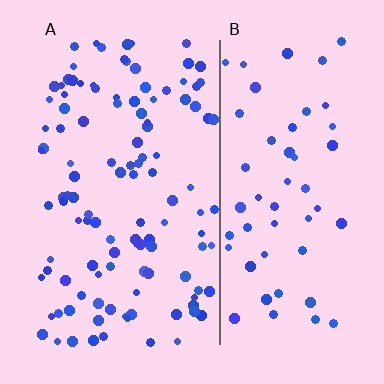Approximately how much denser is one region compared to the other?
Approximately 2.1× — region A over region B.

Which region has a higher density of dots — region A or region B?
A (the left).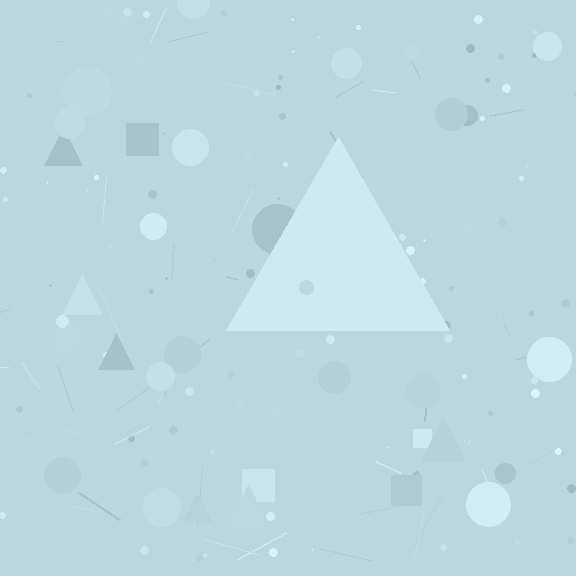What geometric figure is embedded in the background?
A triangle is embedded in the background.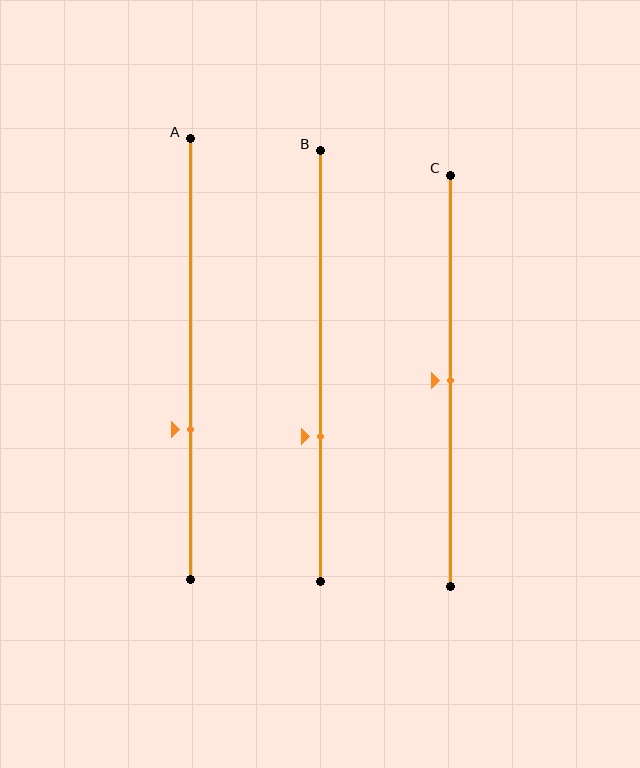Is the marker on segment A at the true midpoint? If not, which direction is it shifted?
No, the marker on segment A is shifted downward by about 16% of the segment length.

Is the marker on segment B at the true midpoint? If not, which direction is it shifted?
No, the marker on segment B is shifted downward by about 16% of the segment length.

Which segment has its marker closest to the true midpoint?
Segment C has its marker closest to the true midpoint.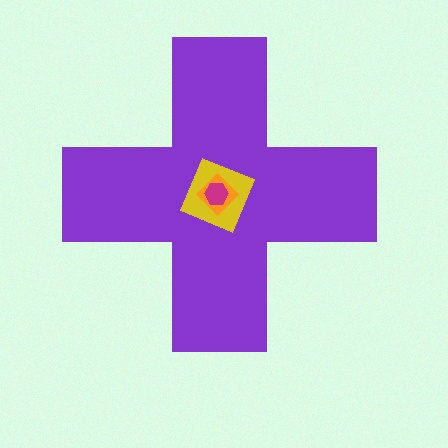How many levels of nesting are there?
4.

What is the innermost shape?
The magenta hexagon.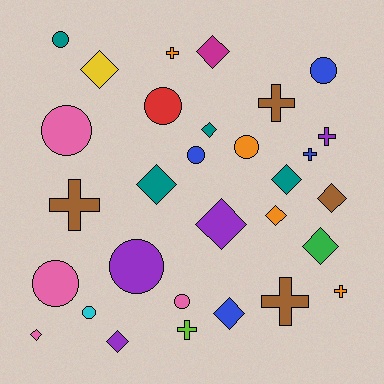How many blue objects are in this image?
There are 4 blue objects.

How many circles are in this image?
There are 10 circles.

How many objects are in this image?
There are 30 objects.